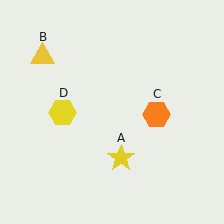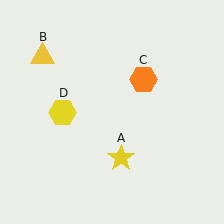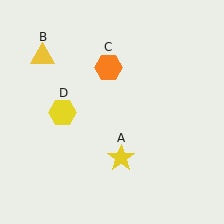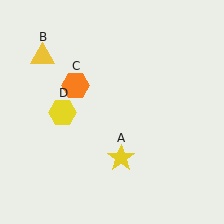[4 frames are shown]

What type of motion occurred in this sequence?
The orange hexagon (object C) rotated counterclockwise around the center of the scene.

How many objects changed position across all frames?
1 object changed position: orange hexagon (object C).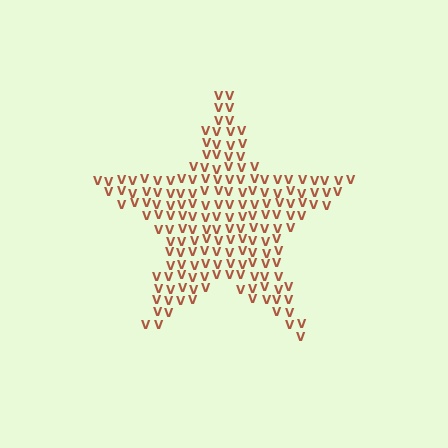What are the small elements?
The small elements are letter V's.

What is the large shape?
The large shape is a star.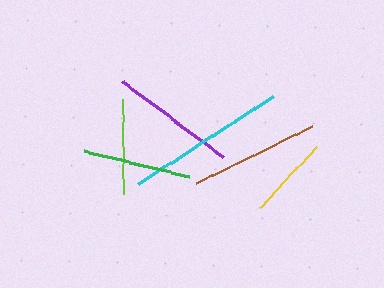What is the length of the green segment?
The green segment is approximately 109 pixels long.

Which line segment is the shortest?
The yellow line is the shortest at approximately 83 pixels.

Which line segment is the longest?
The cyan line is the longest at approximately 161 pixels.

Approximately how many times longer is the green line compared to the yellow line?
The green line is approximately 1.3 times the length of the yellow line.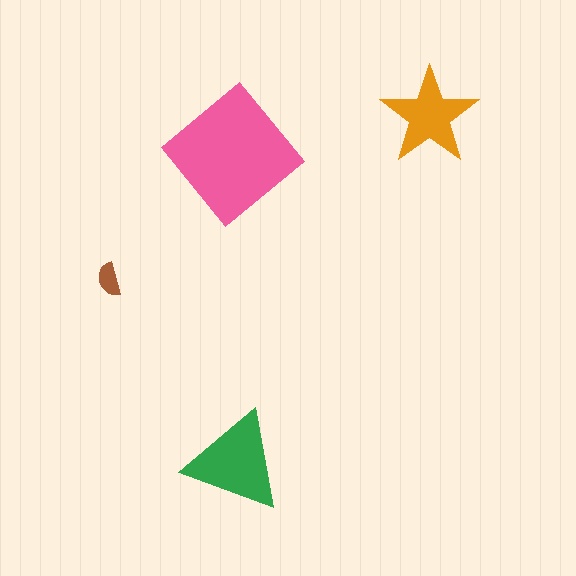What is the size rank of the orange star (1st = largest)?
3rd.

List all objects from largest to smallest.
The pink diamond, the green triangle, the orange star, the brown semicircle.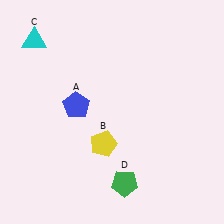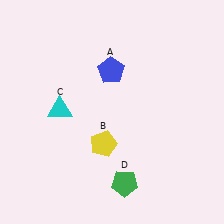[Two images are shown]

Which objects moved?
The objects that moved are: the blue pentagon (A), the cyan triangle (C).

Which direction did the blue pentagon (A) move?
The blue pentagon (A) moved up.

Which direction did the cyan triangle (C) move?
The cyan triangle (C) moved down.